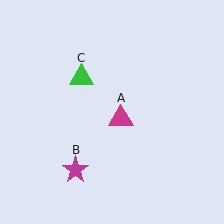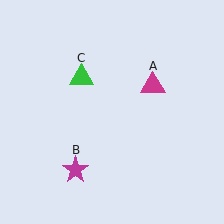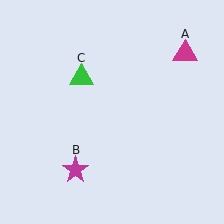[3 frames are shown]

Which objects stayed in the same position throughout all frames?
Magenta star (object B) and green triangle (object C) remained stationary.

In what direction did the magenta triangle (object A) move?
The magenta triangle (object A) moved up and to the right.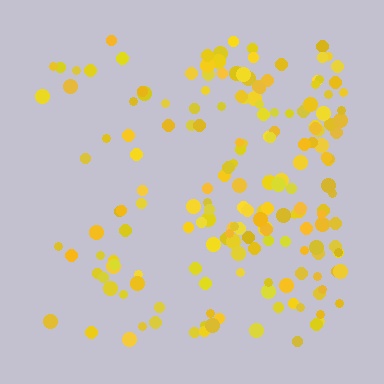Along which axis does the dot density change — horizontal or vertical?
Horizontal.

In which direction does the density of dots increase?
From left to right, with the right side densest.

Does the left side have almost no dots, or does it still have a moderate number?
Still a moderate number, just noticeably fewer than the right.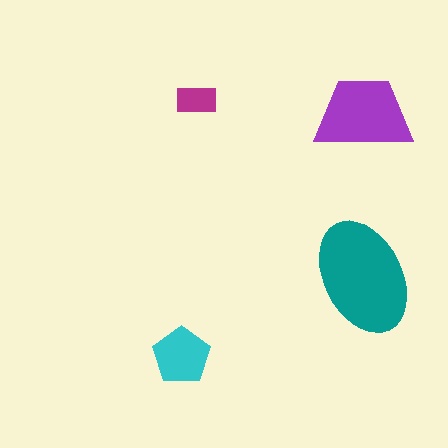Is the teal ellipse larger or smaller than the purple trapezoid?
Larger.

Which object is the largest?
The teal ellipse.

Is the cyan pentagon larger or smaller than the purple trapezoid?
Smaller.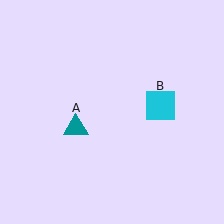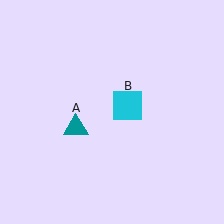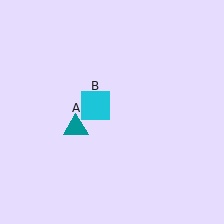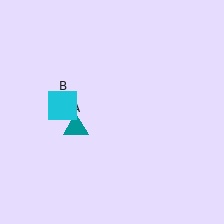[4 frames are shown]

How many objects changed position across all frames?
1 object changed position: cyan square (object B).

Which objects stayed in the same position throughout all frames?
Teal triangle (object A) remained stationary.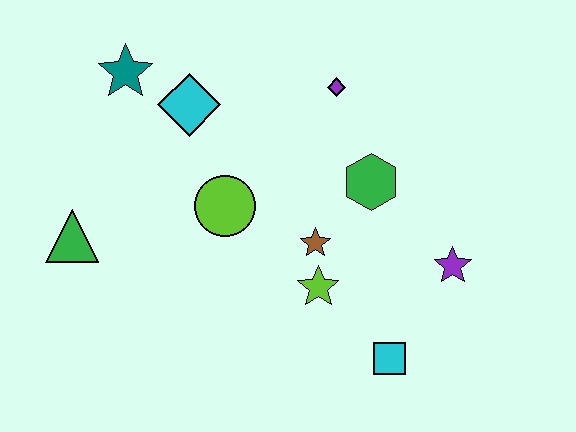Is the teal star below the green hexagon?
No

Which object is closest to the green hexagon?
The brown star is closest to the green hexagon.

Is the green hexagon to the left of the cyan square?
Yes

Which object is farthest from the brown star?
The teal star is farthest from the brown star.